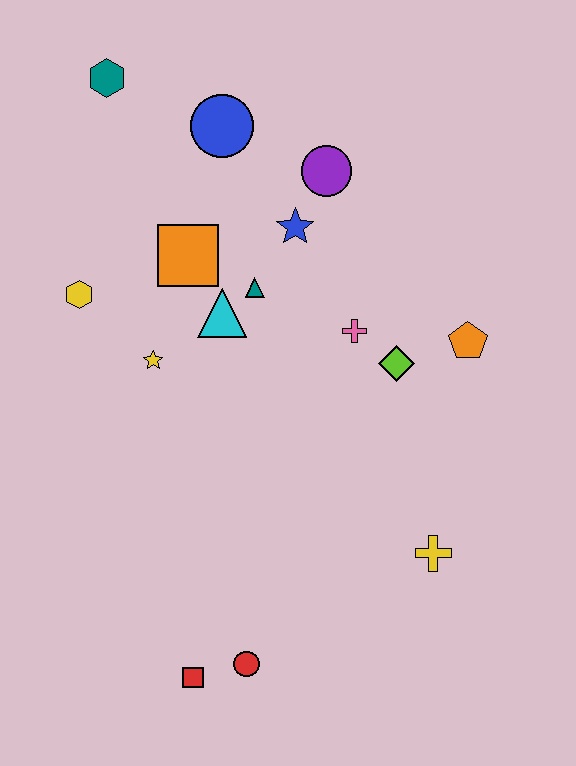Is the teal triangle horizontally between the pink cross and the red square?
Yes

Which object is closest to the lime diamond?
The pink cross is closest to the lime diamond.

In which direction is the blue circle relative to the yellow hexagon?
The blue circle is above the yellow hexagon.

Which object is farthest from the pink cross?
The red square is farthest from the pink cross.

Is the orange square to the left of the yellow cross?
Yes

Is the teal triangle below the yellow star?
No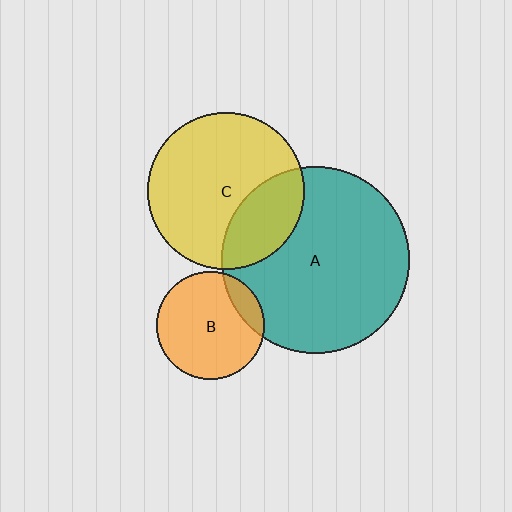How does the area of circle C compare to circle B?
Approximately 2.1 times.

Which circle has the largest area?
Circle A (teal).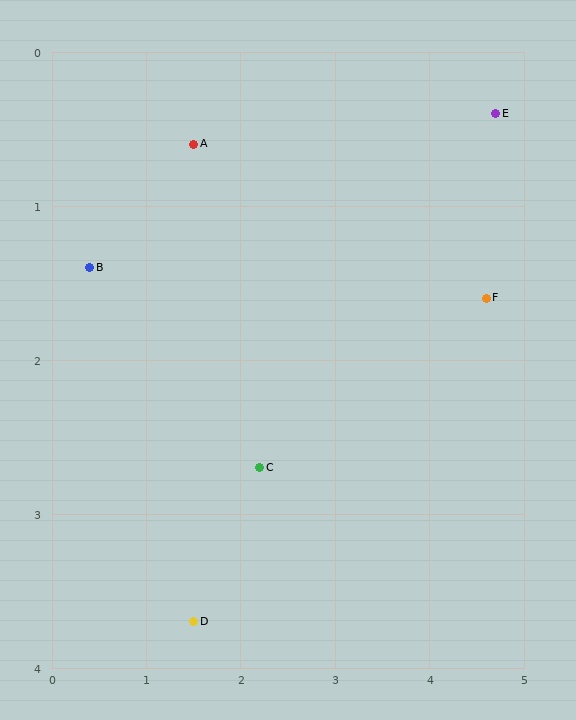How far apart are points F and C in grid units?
Points F and C are about 2.6 grid units apart.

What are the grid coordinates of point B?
Point B is at approximately (0.4, 1.4).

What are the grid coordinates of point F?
Point F is at approximately (4.6, 1.6).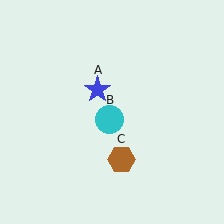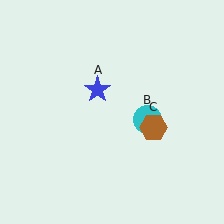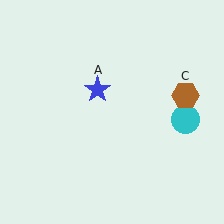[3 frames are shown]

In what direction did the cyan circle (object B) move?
The cyan circle (object B) moved right.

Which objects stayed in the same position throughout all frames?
Blue star (object A) remained stationary.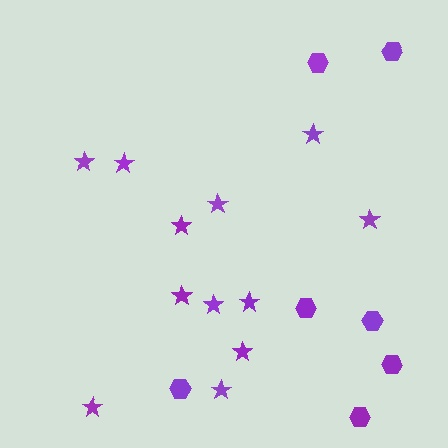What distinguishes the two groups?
There are 2 groups: one group of hexagons (7) and one group of stars (12).